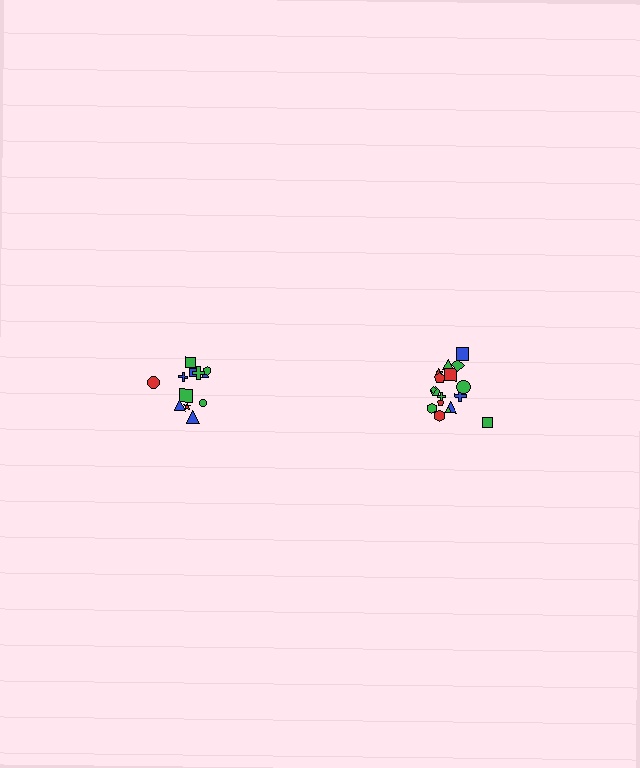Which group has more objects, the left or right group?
The right group.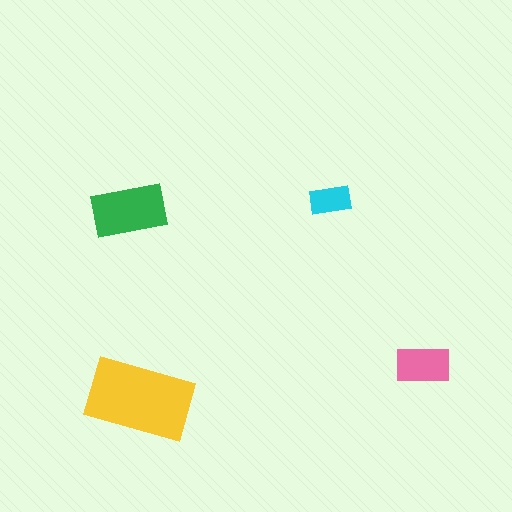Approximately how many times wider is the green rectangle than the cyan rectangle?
About 2 times wider.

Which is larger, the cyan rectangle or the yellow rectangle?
The yellow one.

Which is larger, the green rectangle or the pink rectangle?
The green one.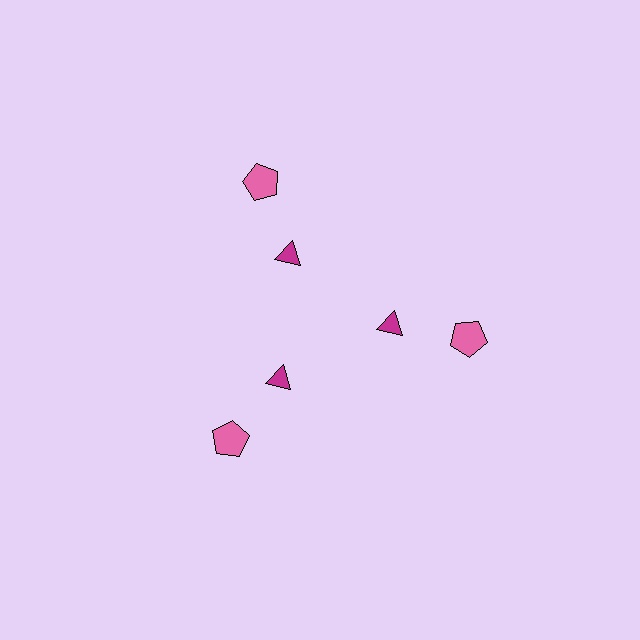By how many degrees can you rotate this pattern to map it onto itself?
The pattern maps onto itself every 120 degrees of rotation.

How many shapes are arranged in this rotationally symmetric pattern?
There are 6 shapes, arranged in 3 groups of 2.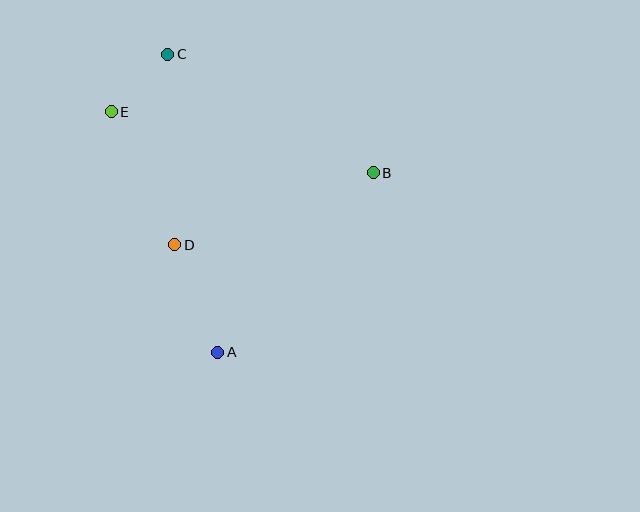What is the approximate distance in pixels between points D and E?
The distance between D and E is approximately 148 pixels.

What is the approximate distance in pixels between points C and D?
The distance between C and D is approximately 191 pixels.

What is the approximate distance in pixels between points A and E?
The distance between A and E is approximately 263 pixels.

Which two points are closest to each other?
Points C and E are closest to each other.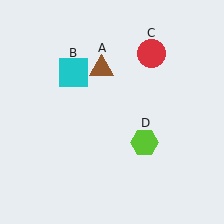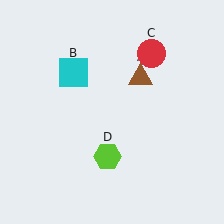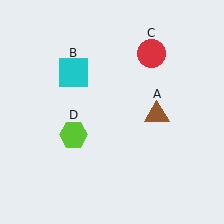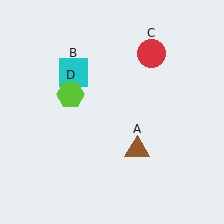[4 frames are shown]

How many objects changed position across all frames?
2 objects changed position: brown triangle (object A), lime hexagon (object D).